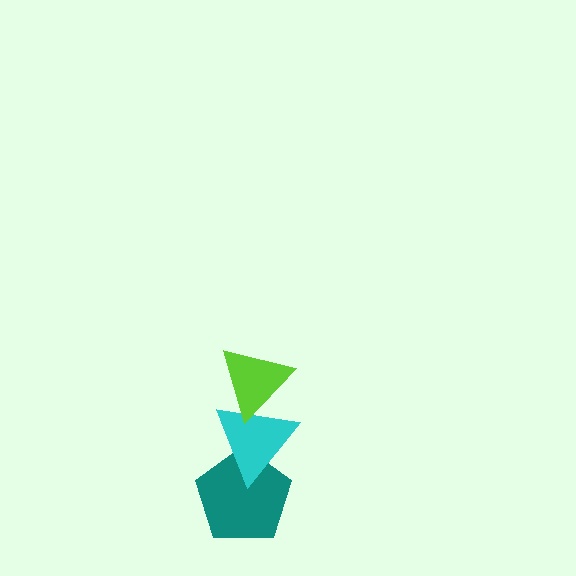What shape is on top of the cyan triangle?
The lime triangle is on top of the cyan triangle.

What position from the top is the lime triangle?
The lime triangle is 1st from the top.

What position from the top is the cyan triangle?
The cyan triangle is 2nd from the top.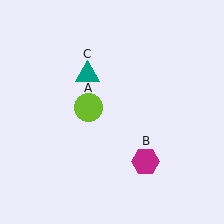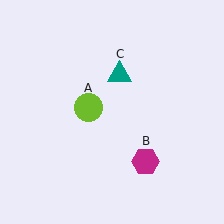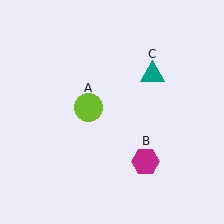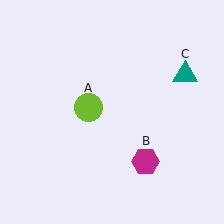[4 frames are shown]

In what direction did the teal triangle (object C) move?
The teal triangle (object C) moved right.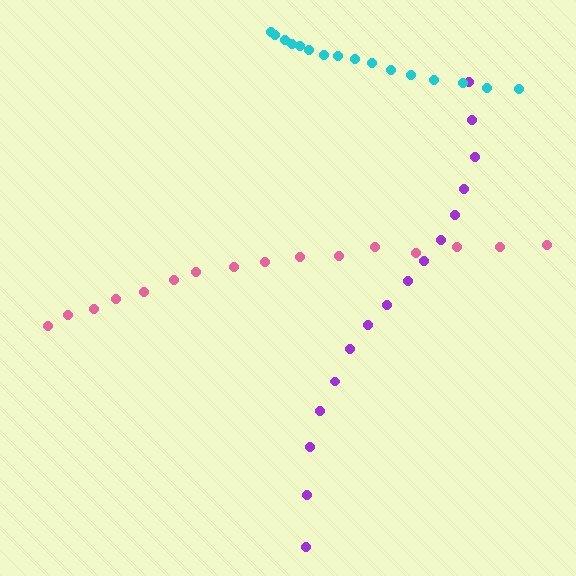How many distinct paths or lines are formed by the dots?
There are 3 distinct paths.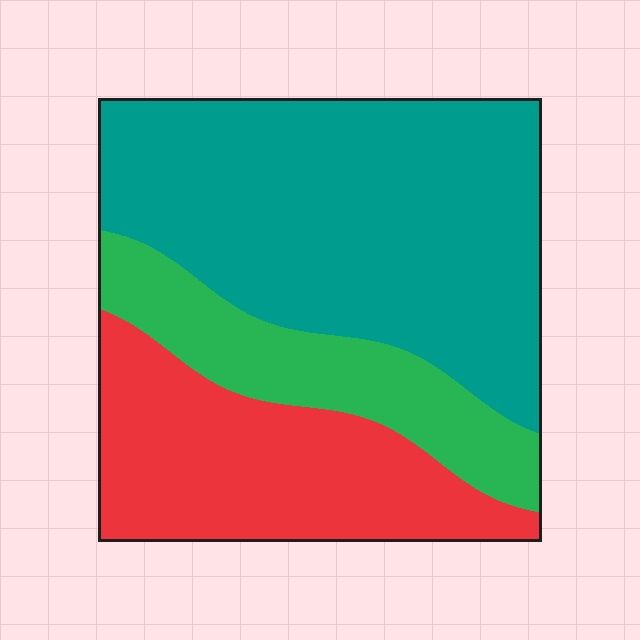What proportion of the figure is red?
Red takes up about one quarter (1/4) of the figure.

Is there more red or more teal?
Teal.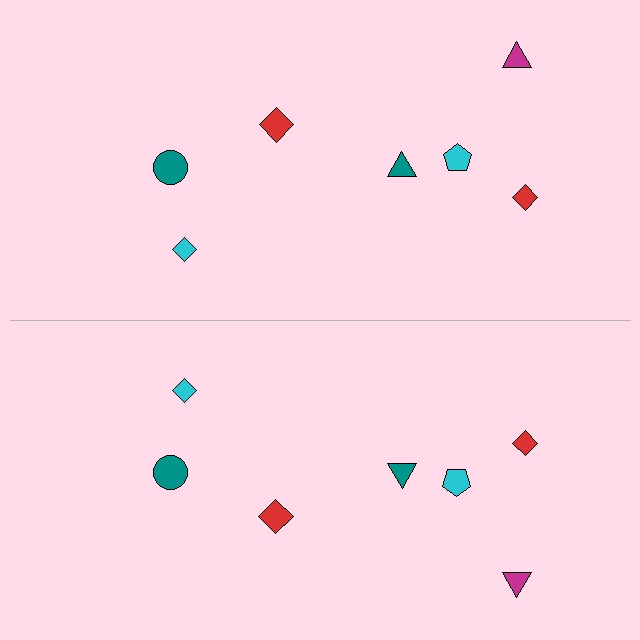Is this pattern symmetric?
Yes, this pattern has bilateral (reflection) symmetry.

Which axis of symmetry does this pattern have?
The pattern has a horizontal axis of symmetry running through the center of the image.